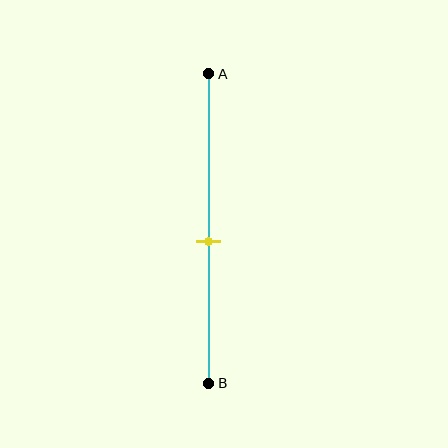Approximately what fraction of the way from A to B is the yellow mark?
The yellow mark is approximately 55% of the way from A to B.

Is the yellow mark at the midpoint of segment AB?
No, the mark is at about 55% from A, not at the 50% midpoint.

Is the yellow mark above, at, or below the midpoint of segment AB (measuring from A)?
The yellow mark is below the midpoint of segment AB.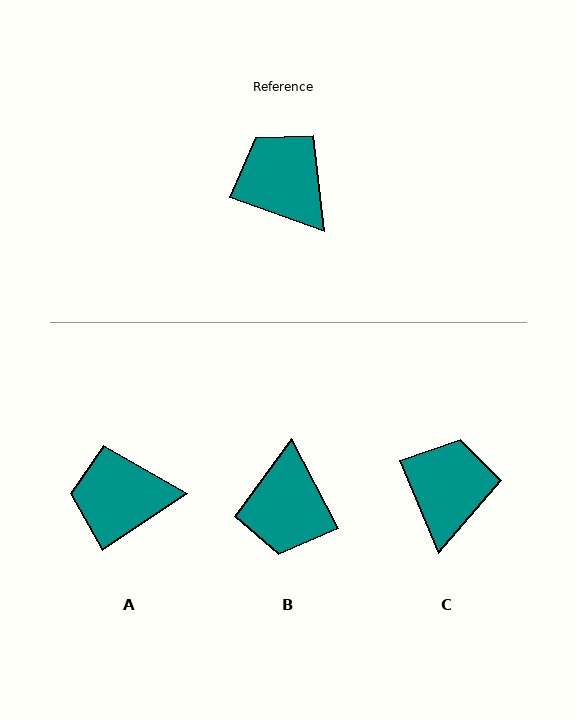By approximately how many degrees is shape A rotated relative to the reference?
Approximately 54 degrees counter-clockwise.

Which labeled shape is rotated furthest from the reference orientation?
B, about 137 degrees away.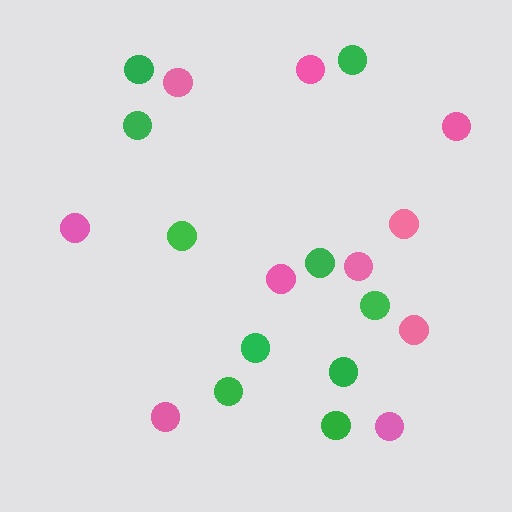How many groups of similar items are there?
There are 2 groups: one group of pink circles (10) and one group of green circles (10).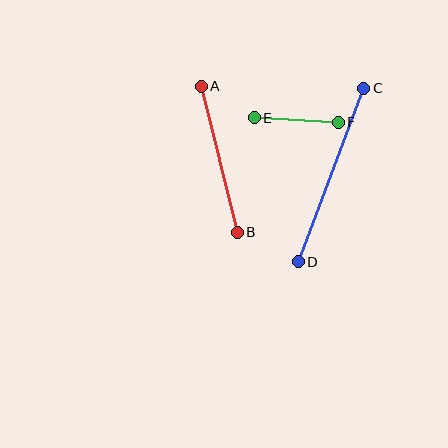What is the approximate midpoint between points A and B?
The midpoint is at approximately (219, 159) pixels.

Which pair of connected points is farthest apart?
Points C and D are farthest apart.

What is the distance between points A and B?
The distance is approximately 150 pixels.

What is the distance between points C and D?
The distance is approximately 186 pixels.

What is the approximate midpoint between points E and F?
The midpoint is at approximately (296, 120) pixels.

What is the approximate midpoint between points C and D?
The midpoint is at approximately (331, 175) pixels.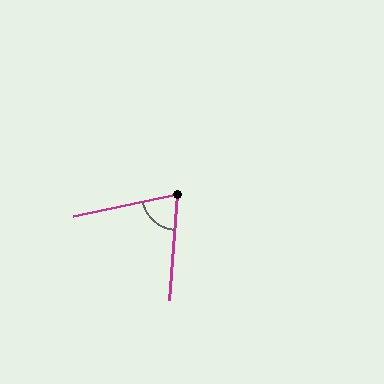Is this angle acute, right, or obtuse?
It is acute.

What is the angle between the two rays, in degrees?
Approximately 74 degrees.